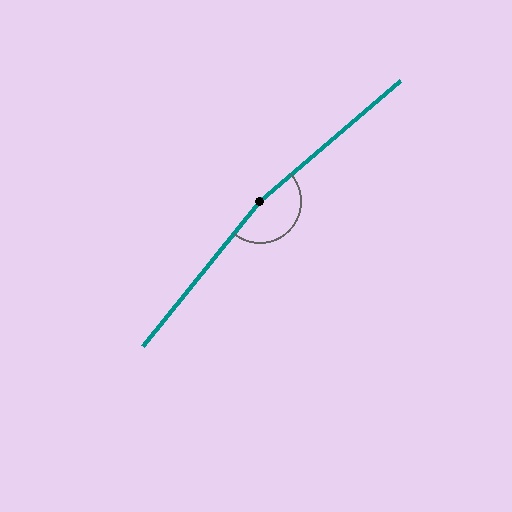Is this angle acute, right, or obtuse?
It is obtuse.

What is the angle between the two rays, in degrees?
Approximately 170 degrees.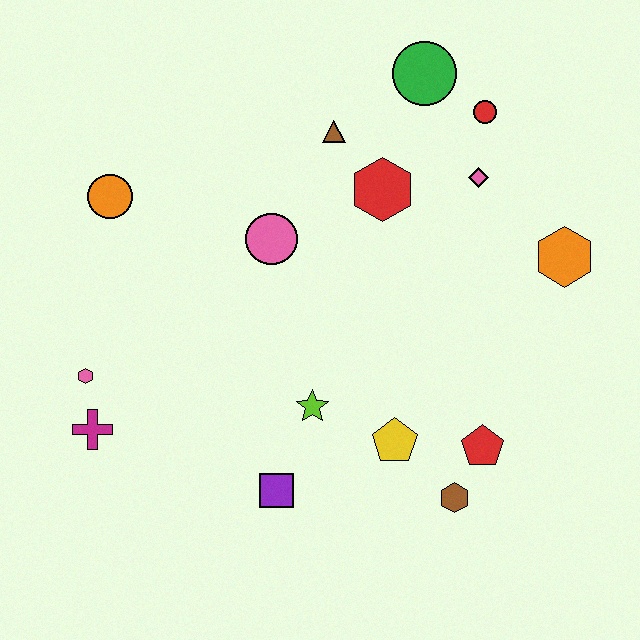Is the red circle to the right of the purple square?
Yes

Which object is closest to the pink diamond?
The red circle is closest to the pink diamond.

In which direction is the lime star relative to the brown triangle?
The lime star is below the brown triangle.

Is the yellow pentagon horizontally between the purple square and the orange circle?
No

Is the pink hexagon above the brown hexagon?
Yes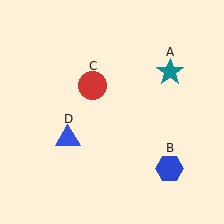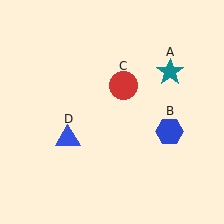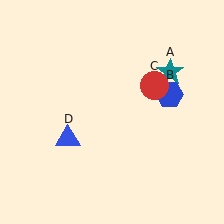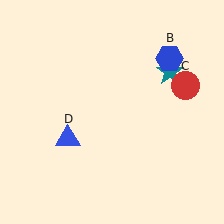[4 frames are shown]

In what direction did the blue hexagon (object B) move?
The blue hexagon (object B) moved up.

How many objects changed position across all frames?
2 objects changed position: blue hexagon (object B), red circle (object C).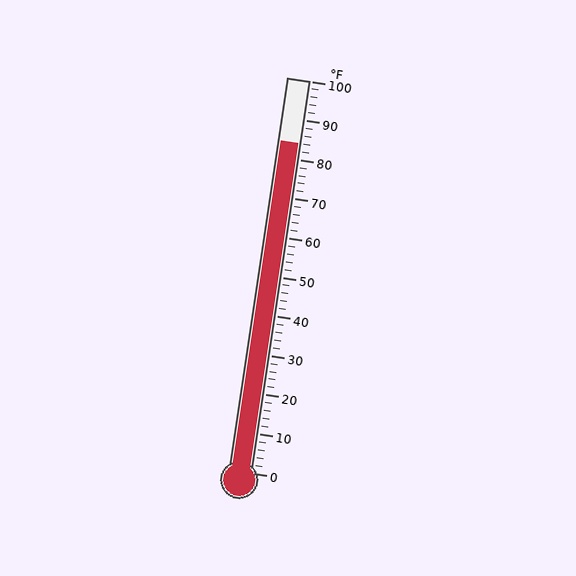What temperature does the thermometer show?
The thermometer shows approximately 84°F.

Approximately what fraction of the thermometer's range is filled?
The thermometer is filled to approximately 85% of its range.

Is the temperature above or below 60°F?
The temperature is above 60°F.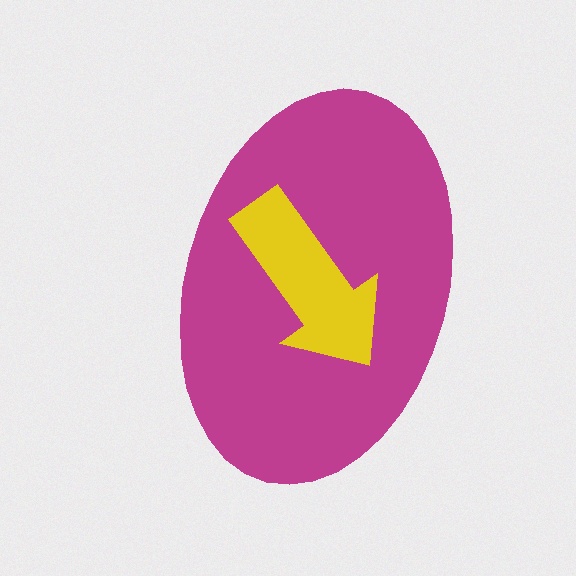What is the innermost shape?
The yellow arrow.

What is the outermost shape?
The magenta ellipse.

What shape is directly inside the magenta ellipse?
The yellow arrow.